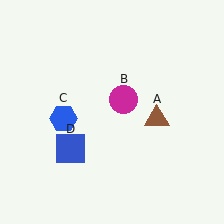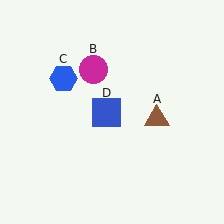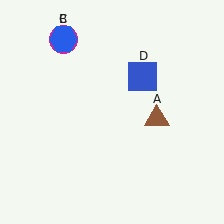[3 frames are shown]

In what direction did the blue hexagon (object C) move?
The blue hexagon (object C) moved up.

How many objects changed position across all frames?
3 objects changed position: magenta circle (object B), blue hexagon (object C), blue square (object D).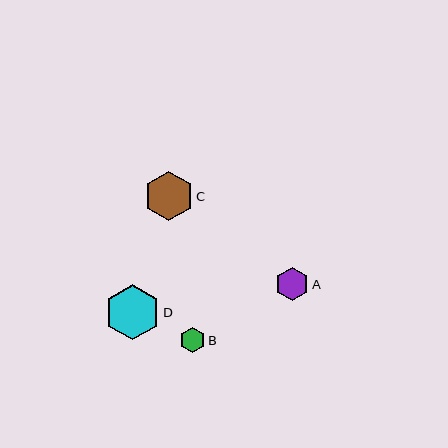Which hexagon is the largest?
Hexagon D is the largest with a size of approximately 56 pixels.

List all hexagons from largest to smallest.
From largest to smallest: D, C, A, B.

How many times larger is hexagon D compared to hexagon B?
Hexagon D is approximately 2.2 times the size of hexagon B.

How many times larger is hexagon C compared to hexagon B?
Hexagon C is approximately 2.0 times the size of hexagon B.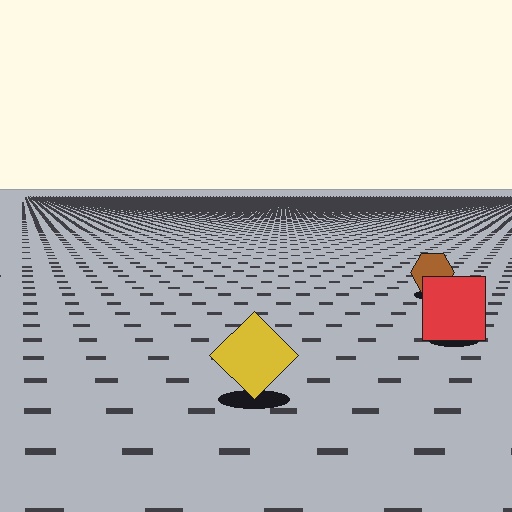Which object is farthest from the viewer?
The brown hexagon is farthest from the viewer. It appears smaller and the ground texture around it is denser.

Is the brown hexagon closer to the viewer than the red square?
No. The red square is closer — you can tell from the texture gradient: the ground texture is coarser near it.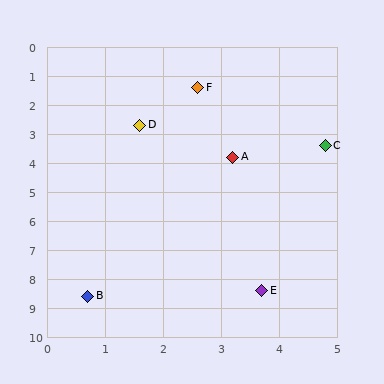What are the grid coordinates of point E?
Point E is at approximately (3.7, 8.4).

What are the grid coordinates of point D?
Point D is at approximately (1.6, 2.7).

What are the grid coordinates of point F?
Point F is at approximately (2.6, 1.4).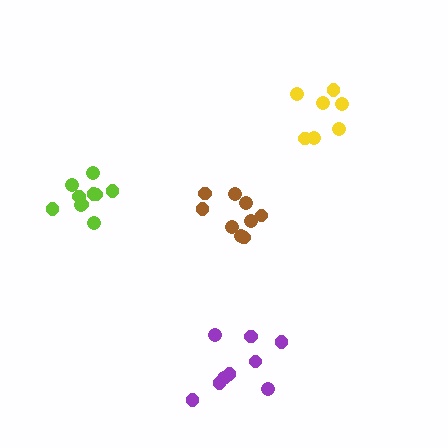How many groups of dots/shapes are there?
There are 4 groups.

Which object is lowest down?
The purple cluster is bottommost.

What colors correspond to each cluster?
The clusters are colored: brown, yellow, lime, purple.